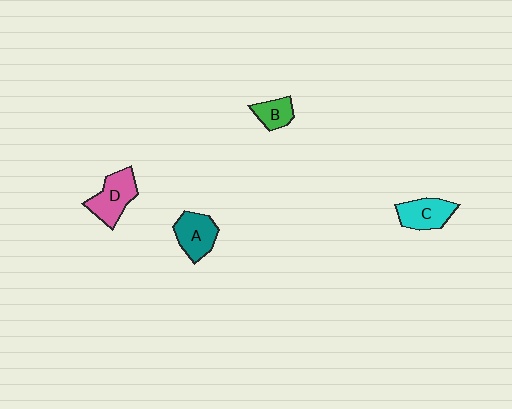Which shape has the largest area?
Shape D (pink).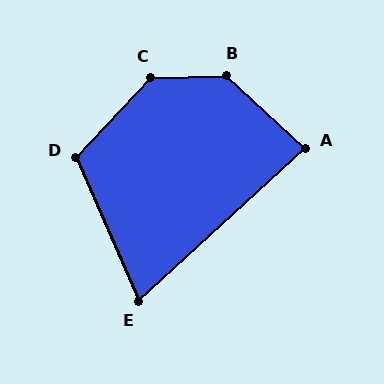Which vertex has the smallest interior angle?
E, at approximately 71 degrees.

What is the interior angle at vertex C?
Approximately 135 degrees (obtuse).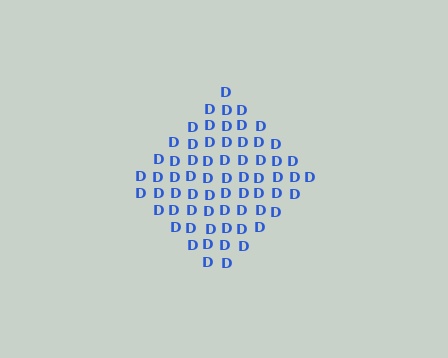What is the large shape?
The large shape is a diamond.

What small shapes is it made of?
It is made of small letter D's.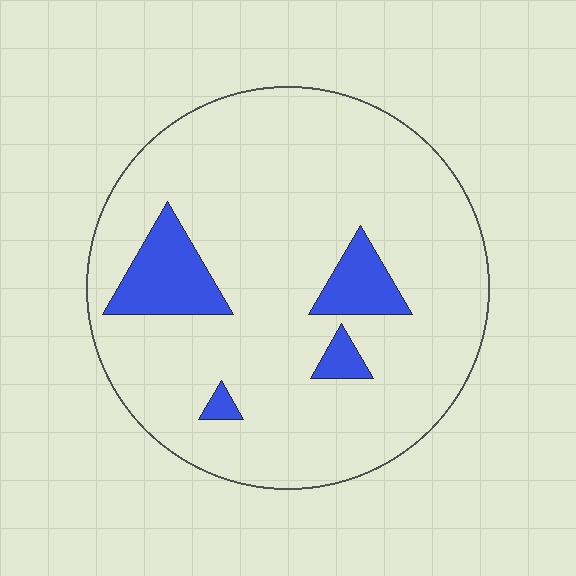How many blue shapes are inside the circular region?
4.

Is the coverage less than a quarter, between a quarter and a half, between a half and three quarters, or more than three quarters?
Less than a quarter.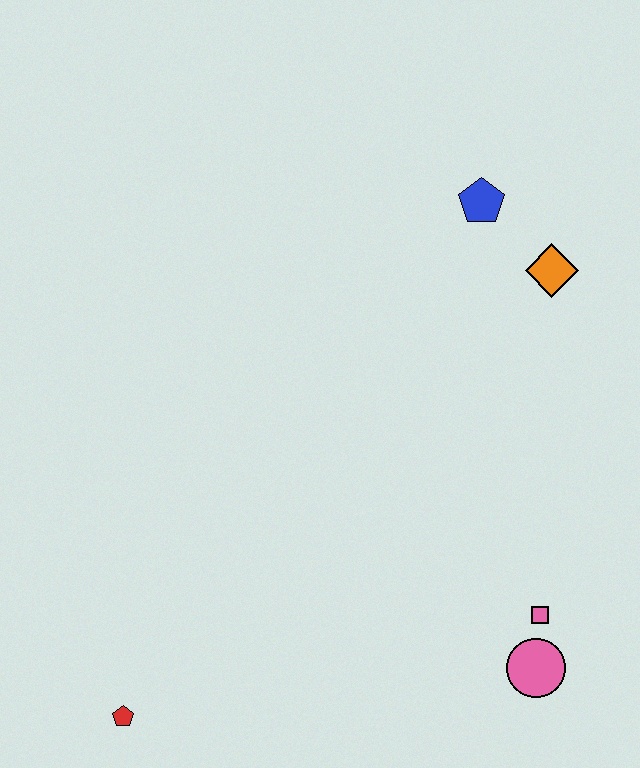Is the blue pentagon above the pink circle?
Yes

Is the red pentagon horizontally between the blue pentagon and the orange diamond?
No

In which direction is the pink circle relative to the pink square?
The pink circle is below the pink square.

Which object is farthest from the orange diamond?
The red pentagon is farthest from the orange diamond.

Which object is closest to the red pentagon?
The pink circle is closest to the red pentagon.